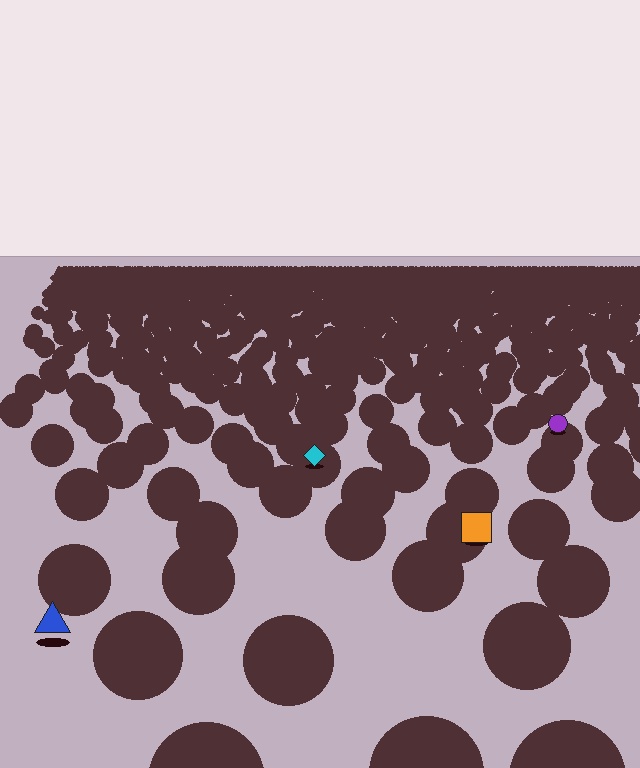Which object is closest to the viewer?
The blue triangle is closest. The texture marks near it are larger and more spread out.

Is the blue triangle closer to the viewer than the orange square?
Yes. The blue triangle is closer — you can tell from the texture gradient: the ground texture is coarser near it.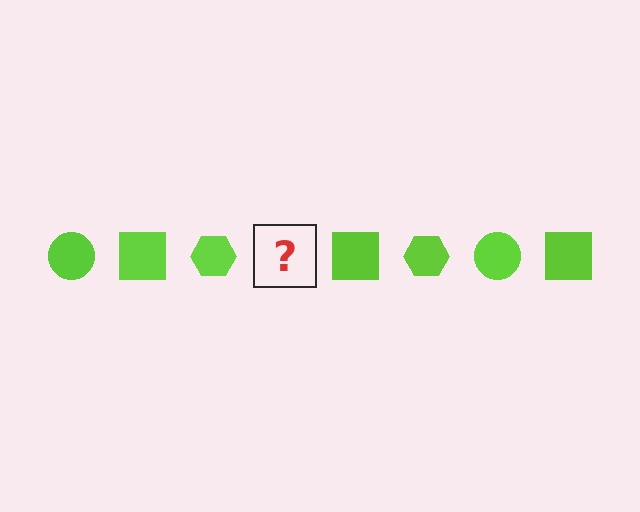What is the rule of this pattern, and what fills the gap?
The rule is that the pattern cycles through circle, square, hexagon shapes in lime. The gap should be filled with a lime circle.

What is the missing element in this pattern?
The missing element is a lime circle.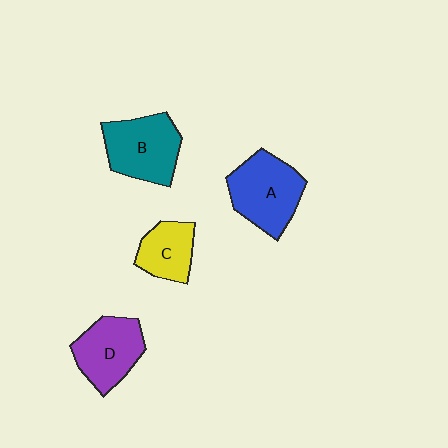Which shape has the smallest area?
Shape C (yellow).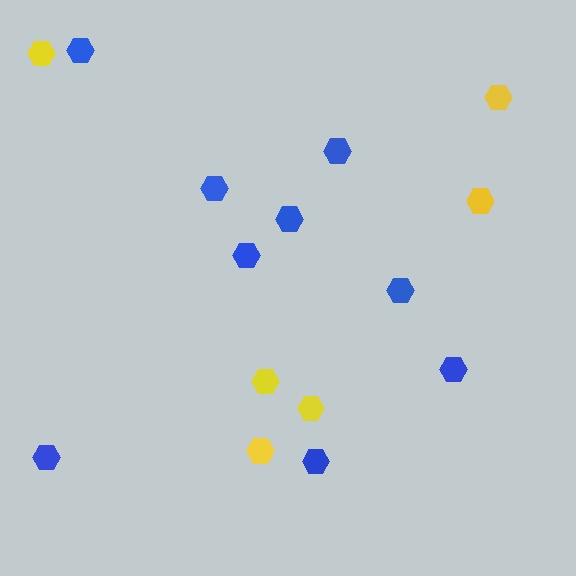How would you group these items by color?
There are 2 groups: one group of blue hexagons (9) and one group of yellow hexagons (6).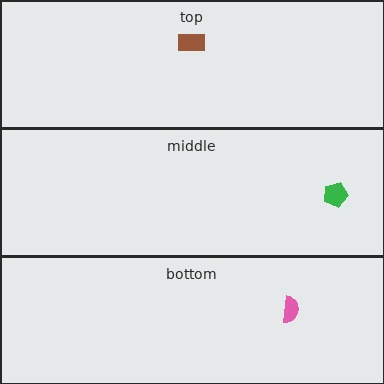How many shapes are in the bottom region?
1.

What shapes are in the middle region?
The green pentagon.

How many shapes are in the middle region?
1.